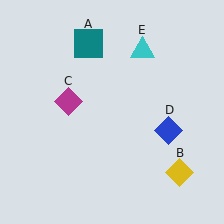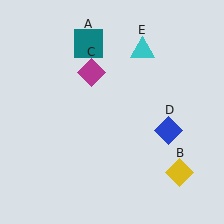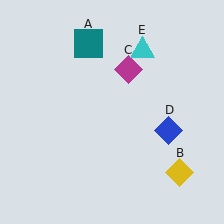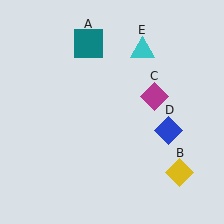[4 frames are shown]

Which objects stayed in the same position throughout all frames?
Teal square (object A) and yellow diamond (object B) and blue diamond (object D) and cyan triangle (object E) remained stationary.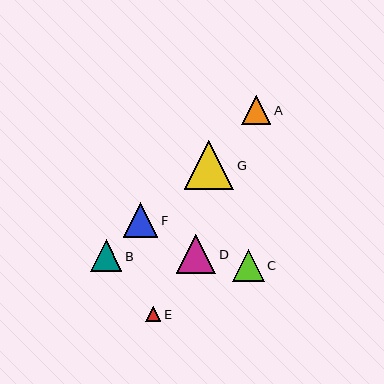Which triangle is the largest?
Triangle G is the largest with a size of approximately 49 pixels.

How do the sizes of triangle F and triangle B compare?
Triangle F and triangle B are approximately the same size.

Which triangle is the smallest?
Triangle E is the smallest with a size of approximately 15 pixels.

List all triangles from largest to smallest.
From largest to smallest: G, D, F, C, B, A, E.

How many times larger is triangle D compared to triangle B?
Triangle D is approximately 1.2 times the size of triangle B.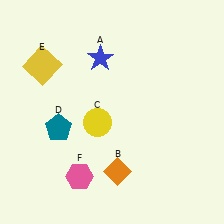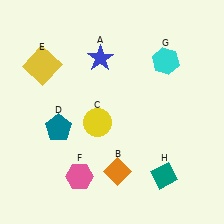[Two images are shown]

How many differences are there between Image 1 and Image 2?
There are 2 differences between the two images.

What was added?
A cyan hexagon (G), a teal diamond (H) were added in Image 2.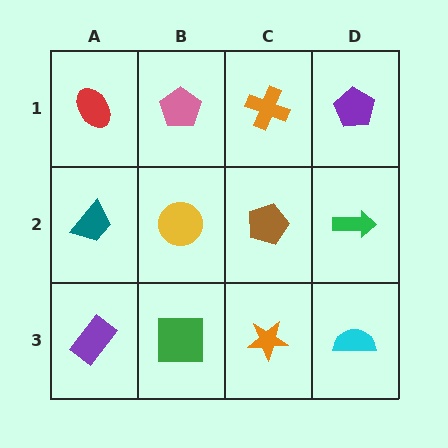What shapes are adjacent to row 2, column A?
A red ellipse (row 1, column A), a purple rectangle (row 3, column A), a yellow circle (row 2, column B).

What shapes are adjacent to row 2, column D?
A purple pentagon (row 1, column D), a cyan semicircle (row 3, column D), a brown pentagon (row 2, column C).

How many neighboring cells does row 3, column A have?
2.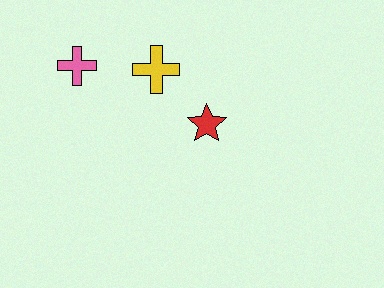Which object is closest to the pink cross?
The yellow cross is closest to the pink cross.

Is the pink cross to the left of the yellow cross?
Yes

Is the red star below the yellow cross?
Yes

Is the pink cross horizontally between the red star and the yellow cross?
No